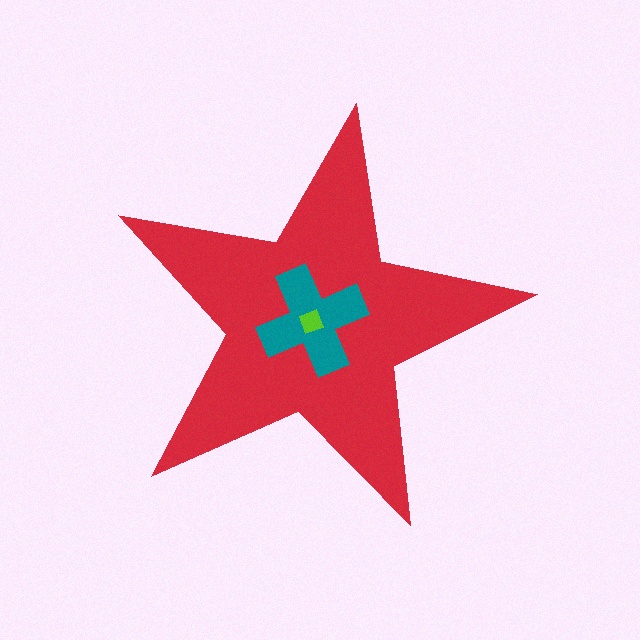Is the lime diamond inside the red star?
Yes.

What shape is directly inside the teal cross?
The lime diamond.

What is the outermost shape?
The red star.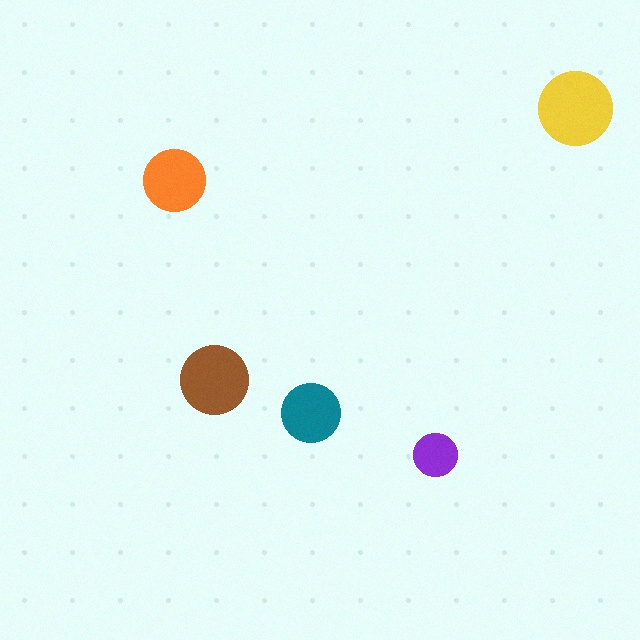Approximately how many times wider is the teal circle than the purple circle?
About 1.5 times wider.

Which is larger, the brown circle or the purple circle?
The brown one.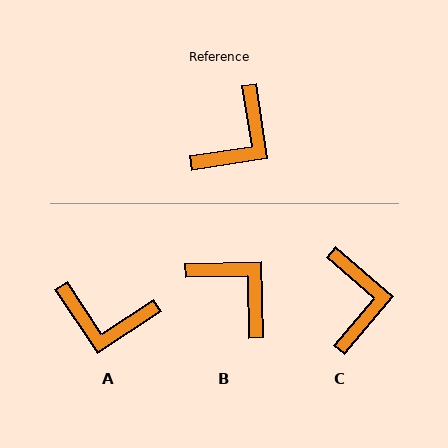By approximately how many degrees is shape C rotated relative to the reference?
Approximately 41 degrees counter-clockwise.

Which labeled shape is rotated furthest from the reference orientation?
B, about 83 degrees away.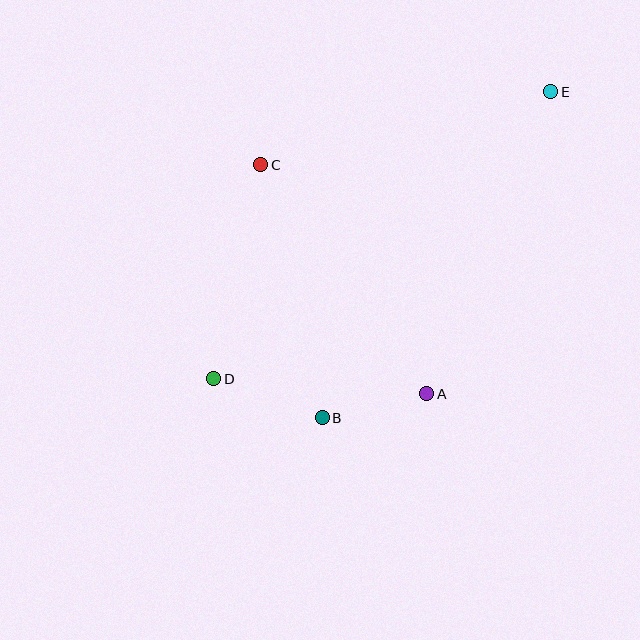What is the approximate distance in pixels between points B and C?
The distance between B and C is approximately 260 pixels.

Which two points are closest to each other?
Points A and B are closest to each other.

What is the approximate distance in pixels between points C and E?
The distance between C and E is approximately 299 pixels.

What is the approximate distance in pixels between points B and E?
The distance between B and E is approximately 398 pixels.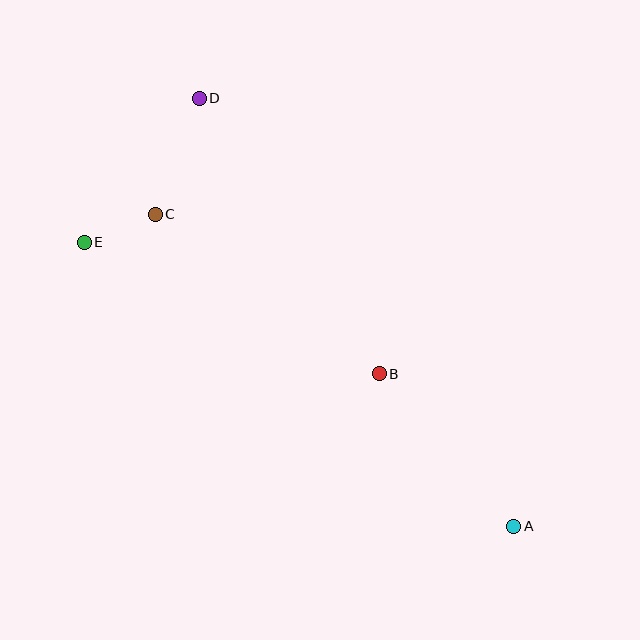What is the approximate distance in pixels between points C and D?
The distance between C and D is approximately 124 pixels.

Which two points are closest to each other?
Points C and E are closest to each other.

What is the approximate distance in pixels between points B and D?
The distance between B and D is approximately 329 pixels.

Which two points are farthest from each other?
Points A and D are farthest from each other.